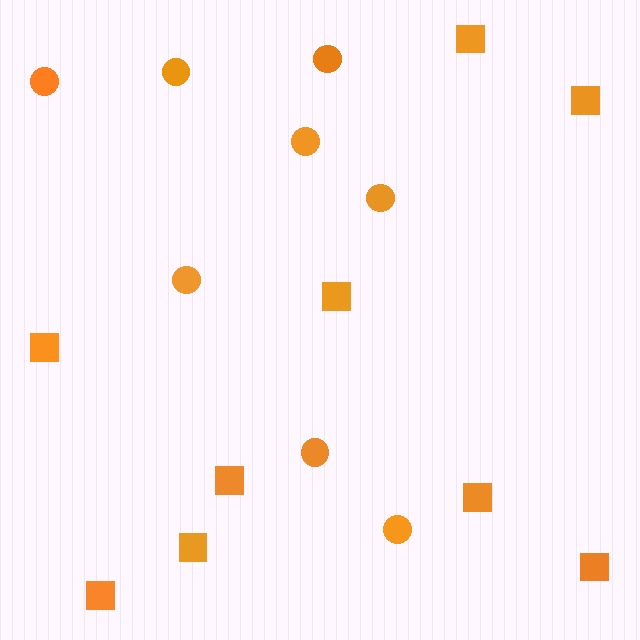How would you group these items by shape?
There are 2 groups: one group of squares (9) and one group of circles (8).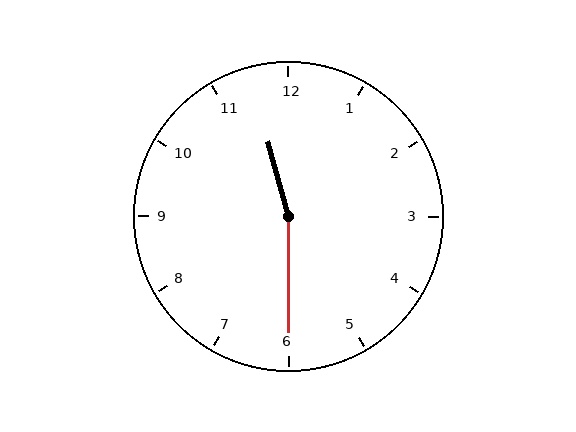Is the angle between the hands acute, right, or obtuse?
It is obtuse.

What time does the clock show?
11:30.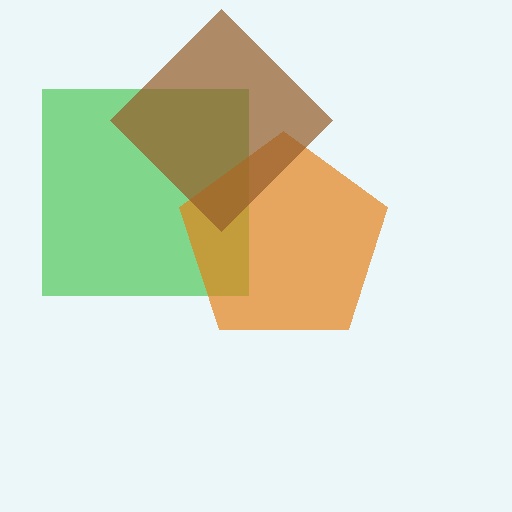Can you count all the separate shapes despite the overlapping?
Yes, there are 3 separate shapes.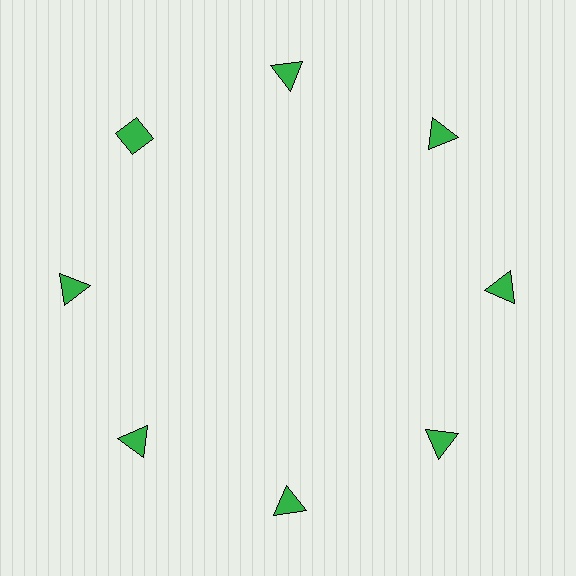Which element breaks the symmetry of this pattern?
The green diamond at roughly the 10 o'clock position breaks the symmetry. All other shapes are green triangles.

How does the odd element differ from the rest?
It has a different shape: diamond instead of triangle.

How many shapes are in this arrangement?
There are 8 shapes arranged in a ring pattern.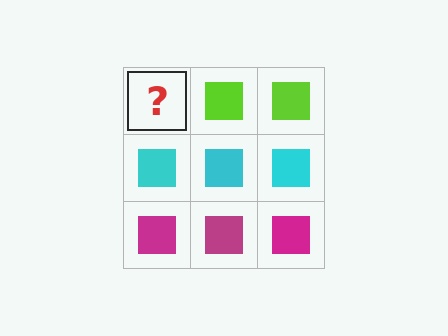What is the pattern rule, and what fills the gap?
The rule is that each row has a consistent color. The gap should be filled with a lime square.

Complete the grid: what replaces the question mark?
The question mark should be replaced with a lime square.